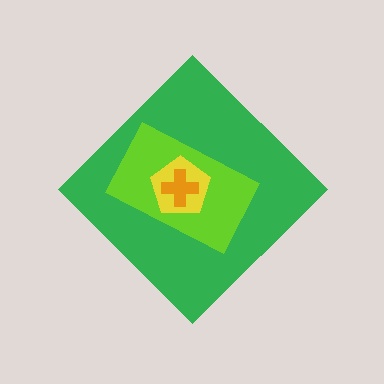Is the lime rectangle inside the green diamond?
Yes.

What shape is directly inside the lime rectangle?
The yellow pentagon.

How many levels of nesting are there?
4.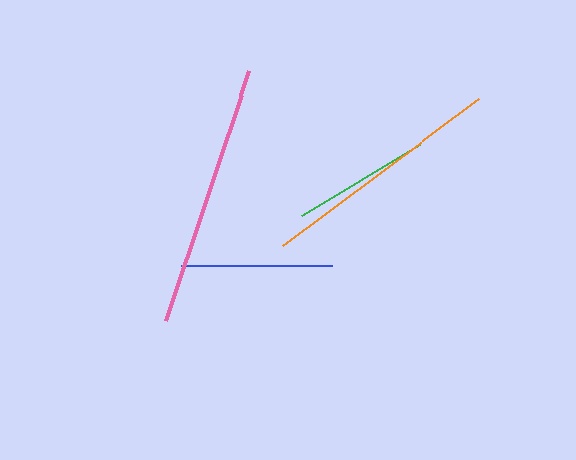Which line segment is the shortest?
The green line is the shortest at approximately 137 pixels.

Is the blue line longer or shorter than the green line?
The blue line is longer than the green line.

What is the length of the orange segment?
The orange segment is approximately 244 pixels long.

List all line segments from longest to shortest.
From longest to shortest: pink, orange, blue, green.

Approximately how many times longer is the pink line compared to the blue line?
The pink line is approximately 1.7 times the length of the blue line.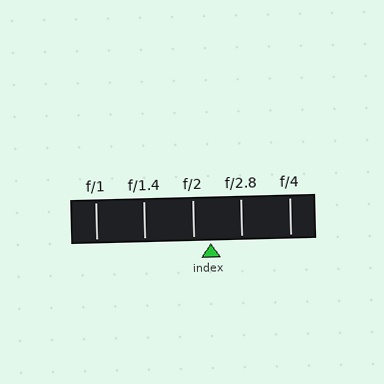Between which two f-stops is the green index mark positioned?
The index mark is between f/2 and f/2.8.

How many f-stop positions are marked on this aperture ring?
There are 5 f-stop positions marked.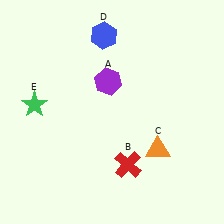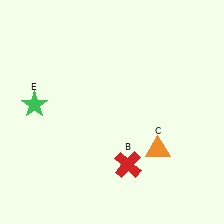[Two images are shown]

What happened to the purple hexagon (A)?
The purple hexagon (A) was removed in Image 2. It was in the top-left area of Image 1.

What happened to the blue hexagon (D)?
The blue hexagon (D) was removed in Image 2. It was in the top-left area of Image 1.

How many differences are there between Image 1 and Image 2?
There are 2 differences between the two images.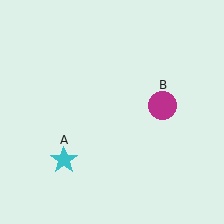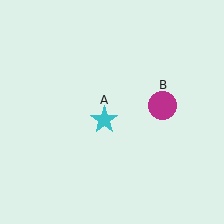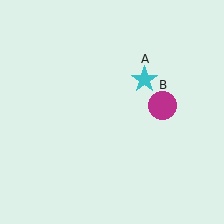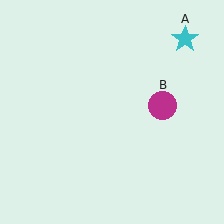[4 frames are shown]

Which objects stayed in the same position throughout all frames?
Magenta circle (object B) remained stationary.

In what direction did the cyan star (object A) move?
The cyan star (object A) moved up and to the right.